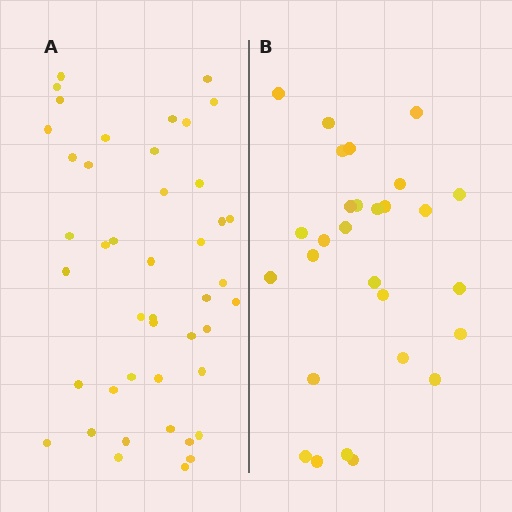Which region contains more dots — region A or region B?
Region A (the left region) has more dots.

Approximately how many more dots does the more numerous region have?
Region A has approximately 15 more dots than region B.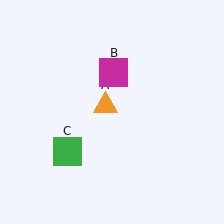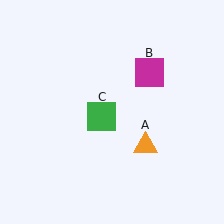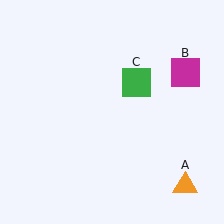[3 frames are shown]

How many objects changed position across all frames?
3 objects changed position: orange triangle (object A), magenta square (object B), green square (object C).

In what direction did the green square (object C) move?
The green square (object C) moved up and to the right.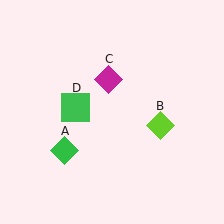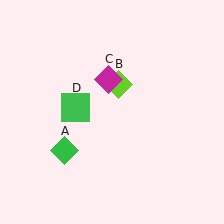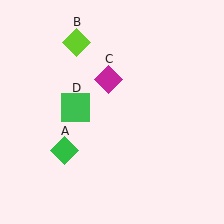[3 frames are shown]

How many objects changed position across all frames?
1 object changed position: lime diamond (object B).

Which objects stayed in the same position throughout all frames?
Green diamond (object A) and magenta diamond (object C) and green square (object D) remained stationary.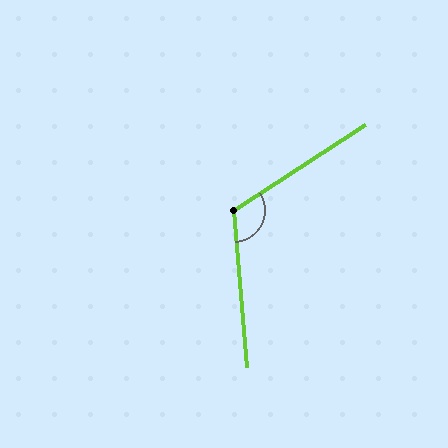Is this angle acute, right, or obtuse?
It is obtuse.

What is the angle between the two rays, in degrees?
Approximately 118 degrees.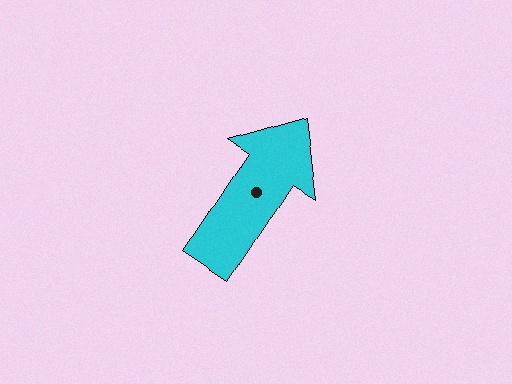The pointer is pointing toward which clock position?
Roughly 1 o'clock.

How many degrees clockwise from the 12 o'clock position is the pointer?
Approximately 33 degrees.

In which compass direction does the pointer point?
Northeast.